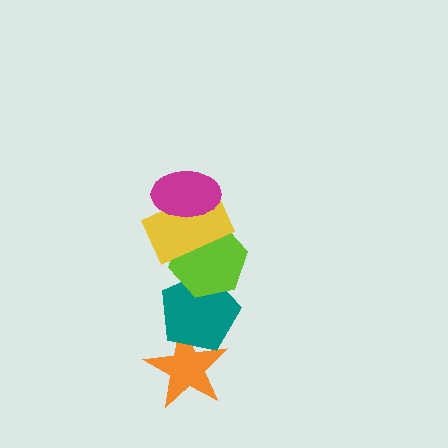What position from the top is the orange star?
The orange star is 5th from the top.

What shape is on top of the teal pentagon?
The lime hexagon is on top of the teal pentagon.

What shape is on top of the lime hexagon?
The yellow rectangle is on top of the lime hexagon.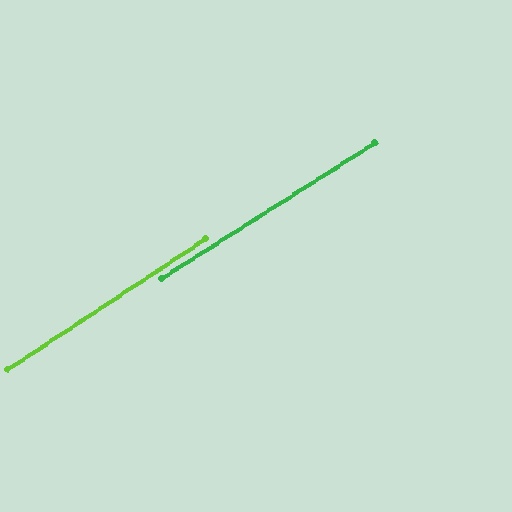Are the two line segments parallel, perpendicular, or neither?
Parallel — their directions differ by only 0.9°.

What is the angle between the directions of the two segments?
Approximately 1 degree.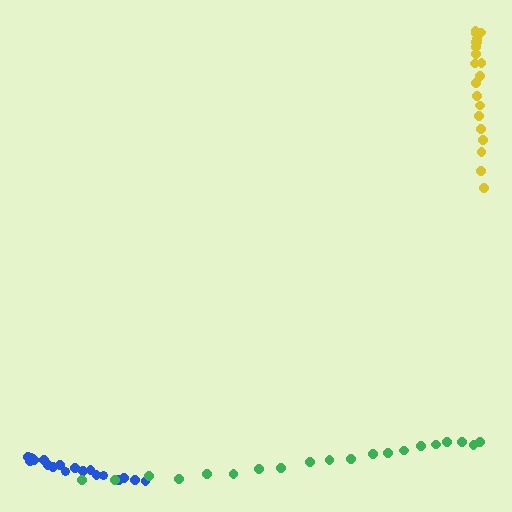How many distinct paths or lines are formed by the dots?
There are 3 distinct paths.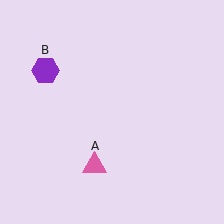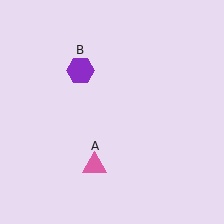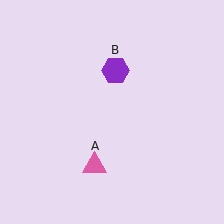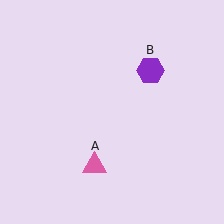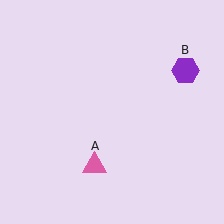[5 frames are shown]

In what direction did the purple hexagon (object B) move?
The purple hexagon (object B) moved right.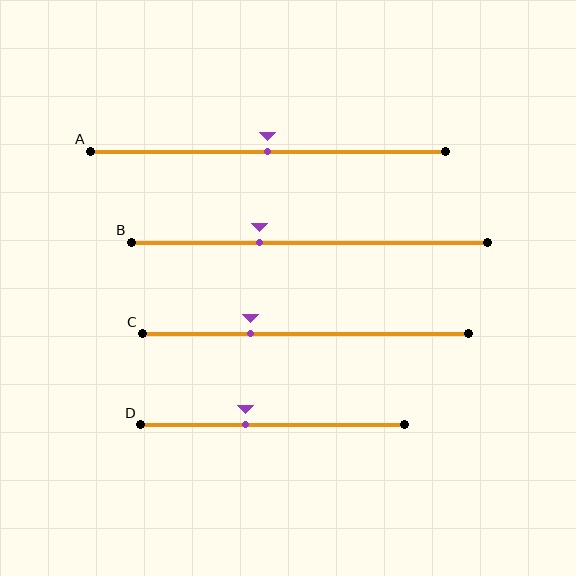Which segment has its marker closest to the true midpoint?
Segment A has its marker closest to the true midpoint.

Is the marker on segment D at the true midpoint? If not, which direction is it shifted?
No, the marker on segment D is shifted to the left by about 10% of the segment length.